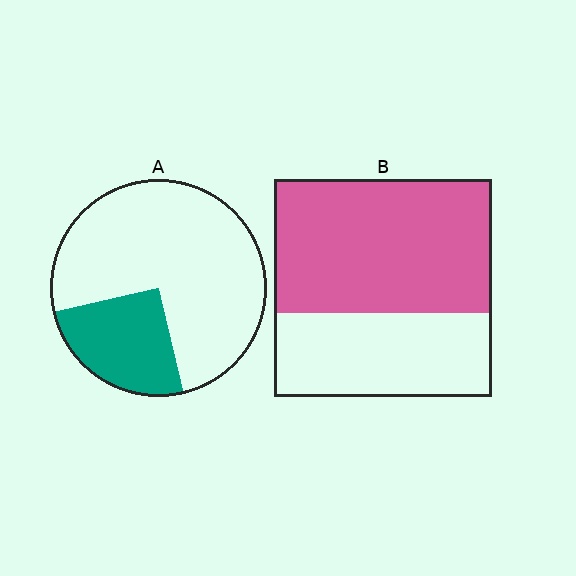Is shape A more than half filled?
No.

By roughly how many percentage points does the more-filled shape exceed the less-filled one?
By roughly 35 percentage points (B over A).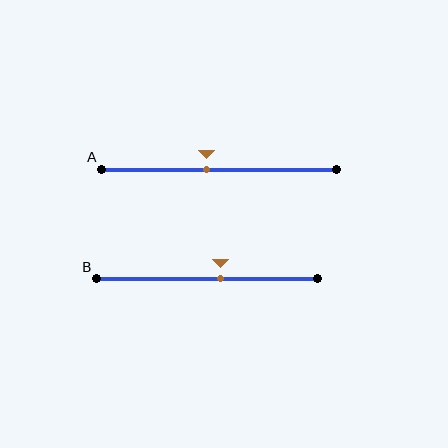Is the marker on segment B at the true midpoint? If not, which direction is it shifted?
No, the marker on segment B is shifted to the right by about 6% of the segment length.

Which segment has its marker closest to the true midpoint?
Segment A has its marker closest to the true midpoint.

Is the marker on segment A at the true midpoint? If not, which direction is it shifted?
No, the marker on segment A is shifted to the left by about 5% of the segment length.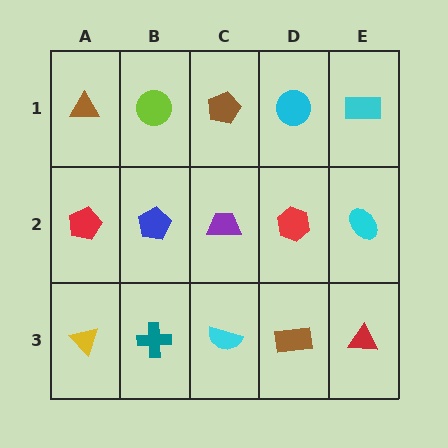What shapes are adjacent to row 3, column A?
A red pentagon (row 2, column A), a teal cross (row 3, column B).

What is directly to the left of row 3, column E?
A brown rectangle.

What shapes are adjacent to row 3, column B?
A blue pentagon (row 2, column B), a yellow triangle (row 3, column A), a cyan semicircle (row 3, column C).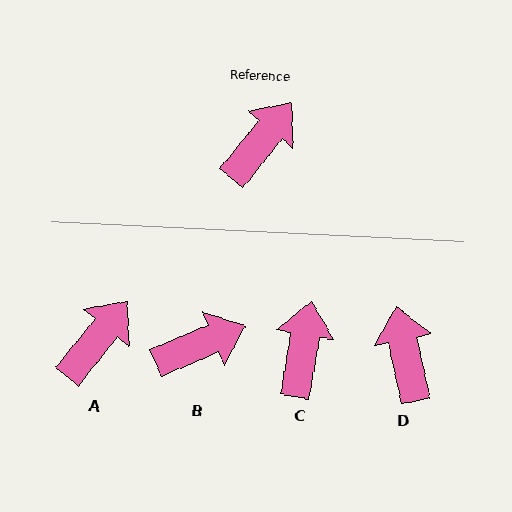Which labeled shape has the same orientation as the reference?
A.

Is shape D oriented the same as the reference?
No, it is off by about 50 degrees.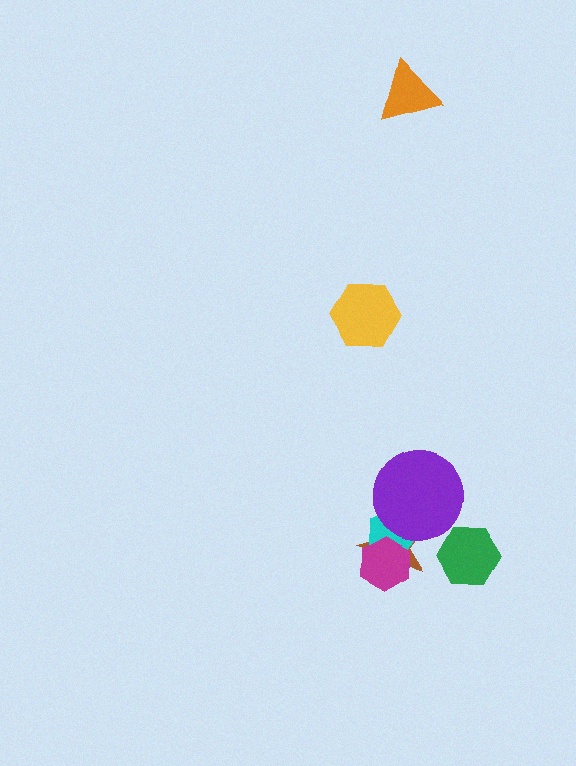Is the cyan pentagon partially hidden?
Yes, it is partially covered by another shape.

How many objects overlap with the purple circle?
2 objects overlap with the purple circle.